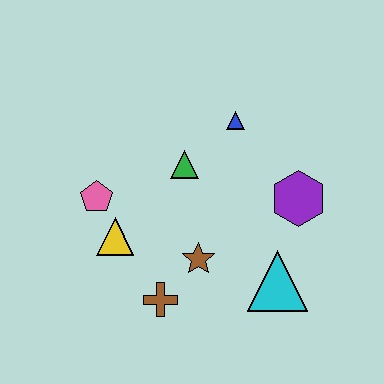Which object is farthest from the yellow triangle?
The purple hexagon is farthest from the yellow triangle.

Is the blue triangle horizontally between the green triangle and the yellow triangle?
No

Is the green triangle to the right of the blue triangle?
No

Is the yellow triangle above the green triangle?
No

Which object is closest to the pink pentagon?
The yellow triangle is closest to the pink pentagon.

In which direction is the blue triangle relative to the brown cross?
The blue triangle is above the brown cross.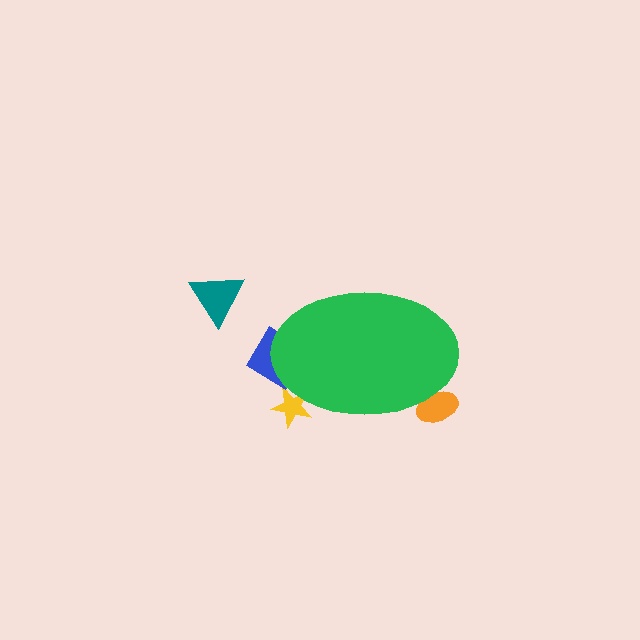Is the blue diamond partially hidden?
Yes, the blue diamond is partially hidden behind the green ellipse.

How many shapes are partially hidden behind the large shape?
3 shapes are partially hidden.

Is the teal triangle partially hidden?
No, the teal triangle is fully visible.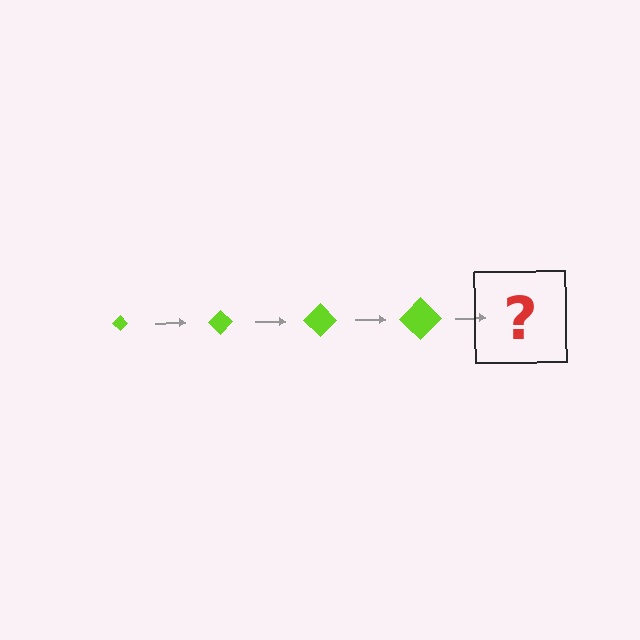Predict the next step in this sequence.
The next step is a lime diamond, larger than the previous one.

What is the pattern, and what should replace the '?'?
The pattern is that the diamond gets progressively larger each step. The '?' should be a lime diamond, larger than the previous one.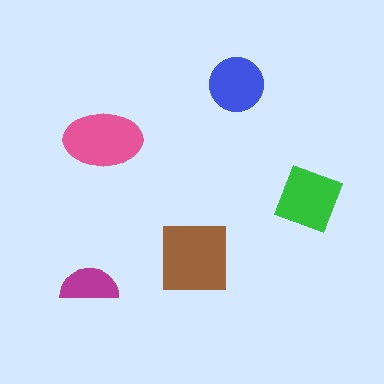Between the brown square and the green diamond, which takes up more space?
The brown square.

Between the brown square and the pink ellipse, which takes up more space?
The brown square.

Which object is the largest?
The brown square.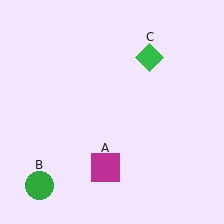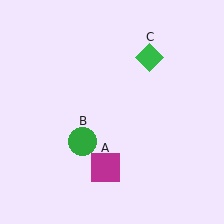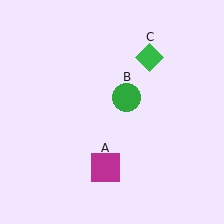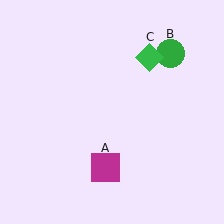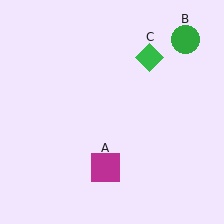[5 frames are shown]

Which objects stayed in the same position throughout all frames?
Magenta square (object A) and green diamond (object C) remained stationary.